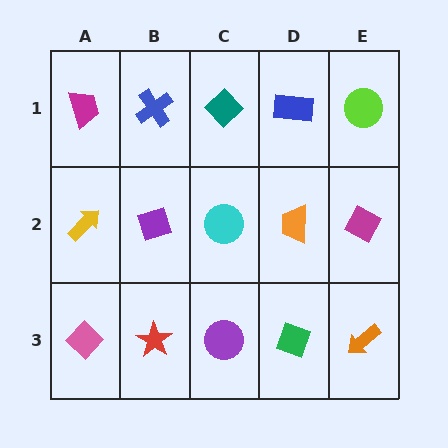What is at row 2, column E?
A magenta diamond.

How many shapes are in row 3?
5 shapes.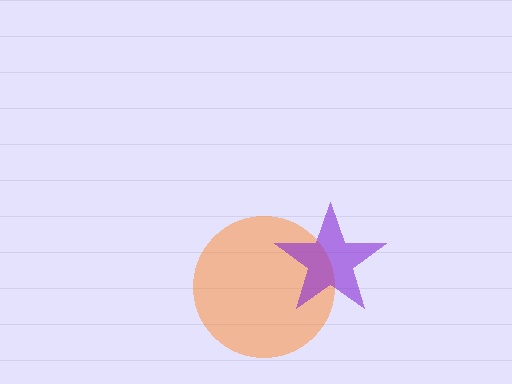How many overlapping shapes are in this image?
There are 2 overlapping shapes in the image.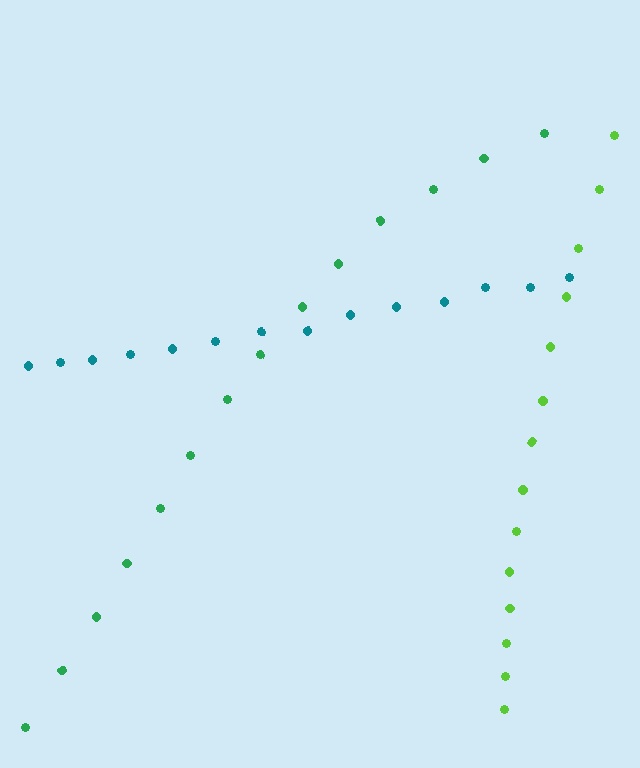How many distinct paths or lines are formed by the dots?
There are 3 distinct paths.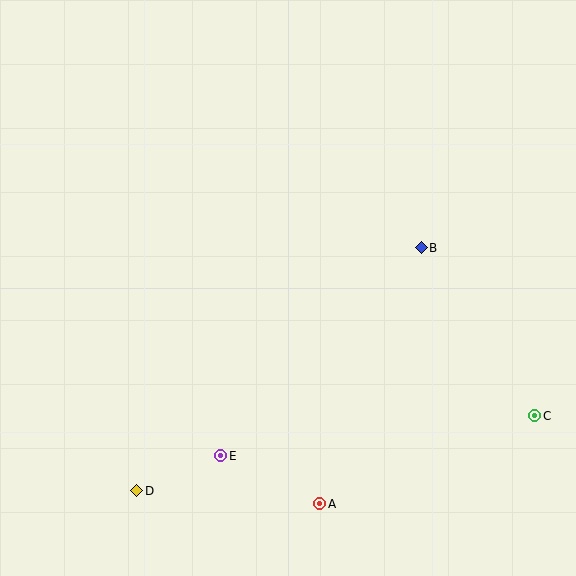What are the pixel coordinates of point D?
Point D is at (137, 491).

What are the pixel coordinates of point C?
Point C is at (535, 416).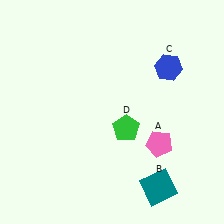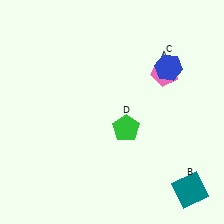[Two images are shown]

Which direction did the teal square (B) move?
The teal square (B) moved right.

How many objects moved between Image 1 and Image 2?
2 objects moved between the two images.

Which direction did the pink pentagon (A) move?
The pink pentagon (A) moved up.